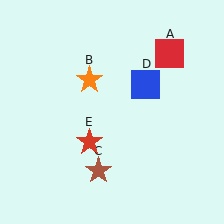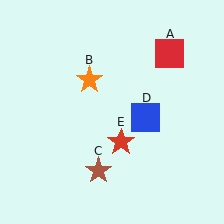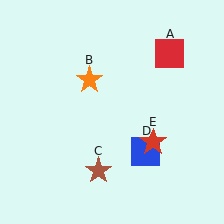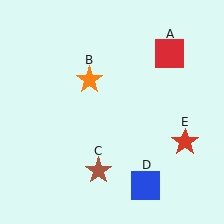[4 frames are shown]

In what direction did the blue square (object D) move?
The blue square (object D) moved down.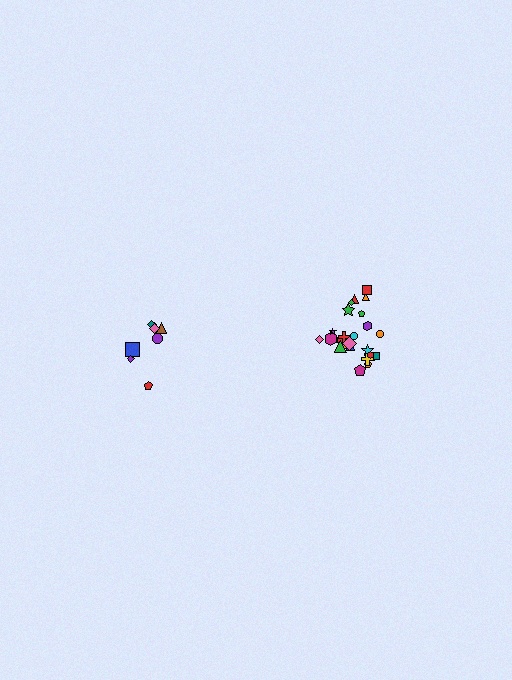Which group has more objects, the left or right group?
The right group.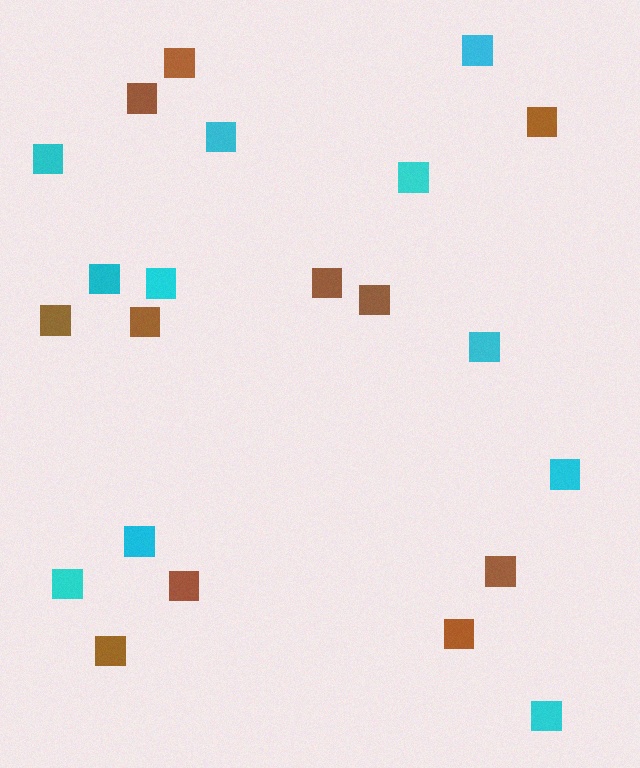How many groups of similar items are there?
There are 2 groups: one group of cyan squares (11) and one group of brown squares (11).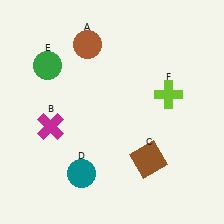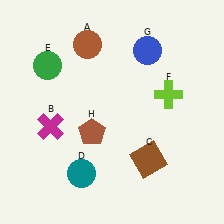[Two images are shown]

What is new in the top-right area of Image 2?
A blue circle (G) was added in the top-right area of Image 2.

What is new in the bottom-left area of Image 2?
A brown pentagon (H) was added in the bottom-left area of Image 2.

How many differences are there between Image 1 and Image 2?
There are 2 differences between the two images.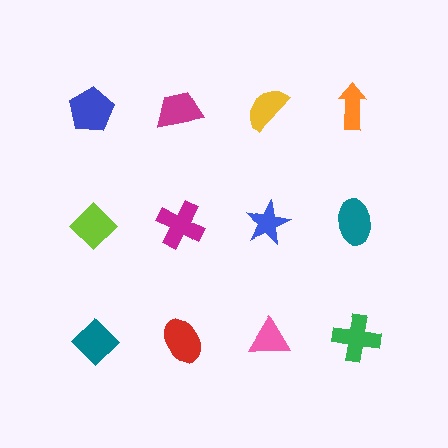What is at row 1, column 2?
A magenta trapezoid.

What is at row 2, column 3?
A blue star.